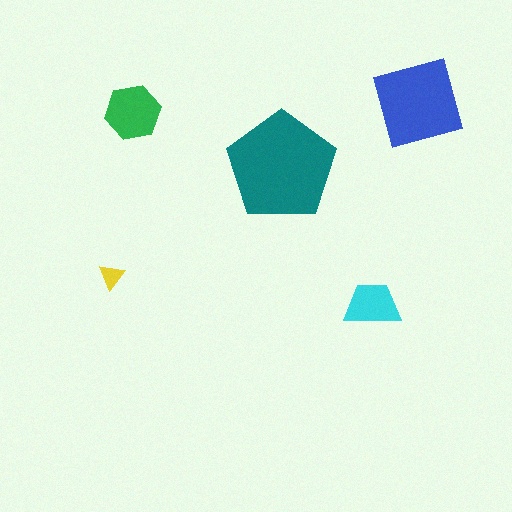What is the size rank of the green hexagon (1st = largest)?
3rd.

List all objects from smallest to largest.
The yellow triangle, the cyan trapezoid, the green hexagon, the blue square, the teal pentagon.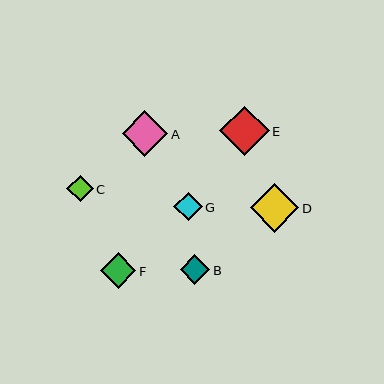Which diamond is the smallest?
Diamond C is the smallest with a size of approximately 26 pixels.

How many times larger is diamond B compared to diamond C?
Diamond B is approximately 1.1 times the size of diamond C.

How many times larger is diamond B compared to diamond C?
Diamond B is approximately 1.1 times the size of diamond C.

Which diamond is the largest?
Diamond E is the largest with a size of approximately 49 pixels.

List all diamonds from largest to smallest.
From largest to smallest: E, D, A, F, B, G, C.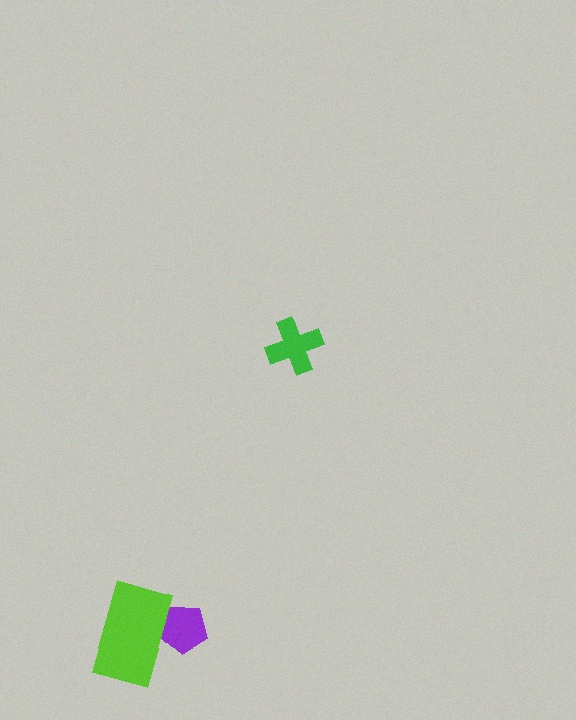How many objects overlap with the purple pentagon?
1 object overlaps with the purple pentagon.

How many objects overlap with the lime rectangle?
1 object overlaps with the lime rectangle.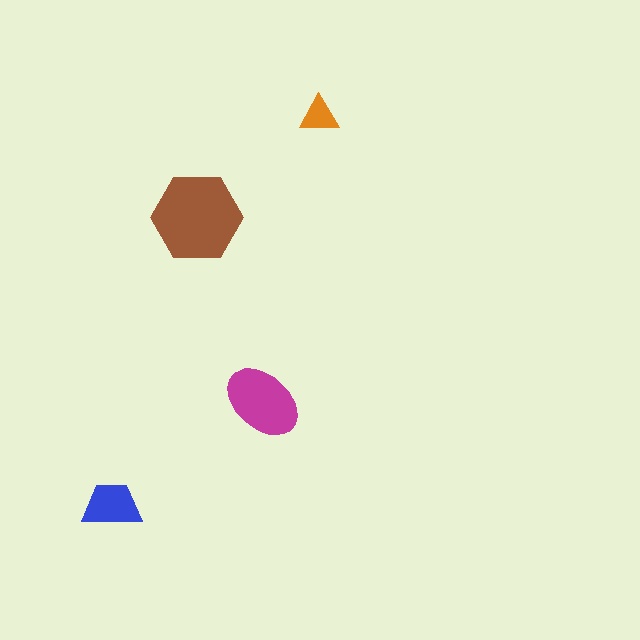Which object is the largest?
The brown hexagon.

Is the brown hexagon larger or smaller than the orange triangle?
Larger.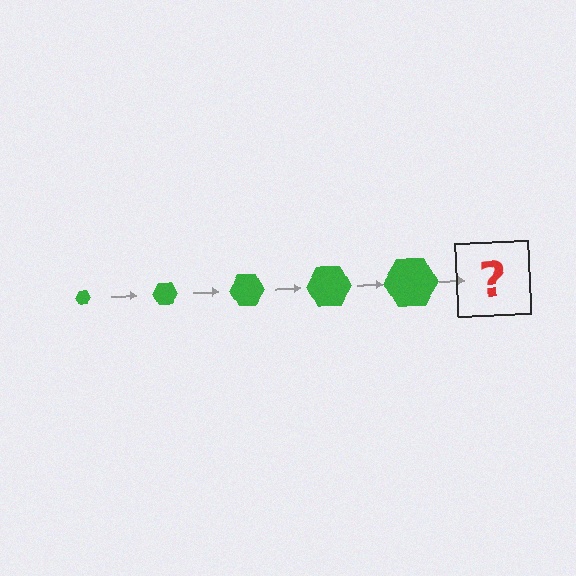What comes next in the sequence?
The next element should be a green hexagon, larger than the previous one.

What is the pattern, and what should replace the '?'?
The pattern is that the hexagon gets progressively larger each step. The '?' should be a green hexagon, larger than the previous one.